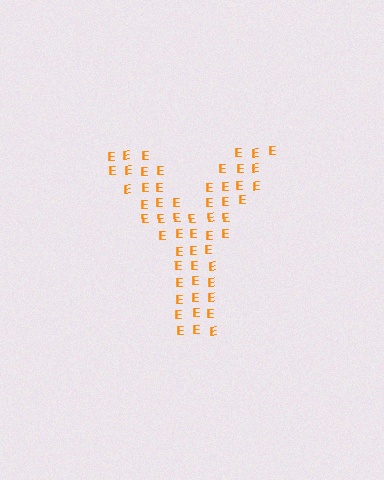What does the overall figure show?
The overall figure shows the letter Y.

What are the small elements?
The small elements are letter E's.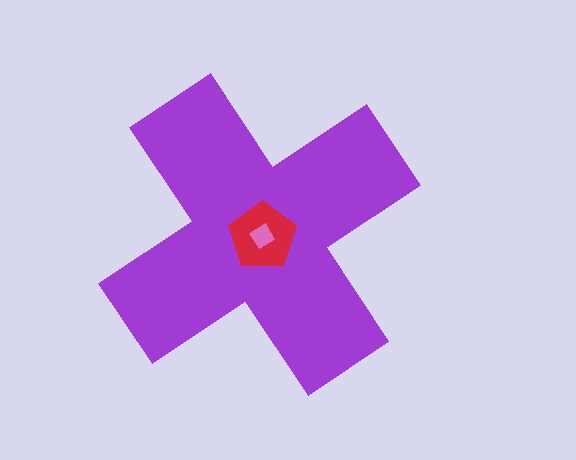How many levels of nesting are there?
3.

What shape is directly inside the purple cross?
The red pentagon.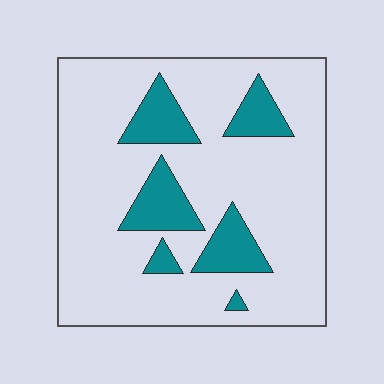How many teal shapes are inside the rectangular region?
6.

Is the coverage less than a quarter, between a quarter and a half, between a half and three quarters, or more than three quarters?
Less than a quarter.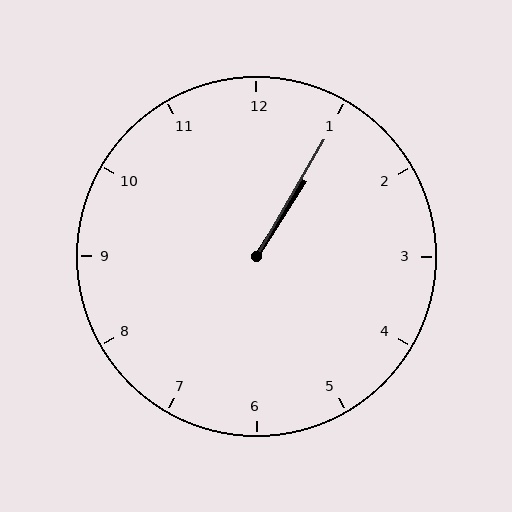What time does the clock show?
1:05.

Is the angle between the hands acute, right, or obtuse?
It is acute.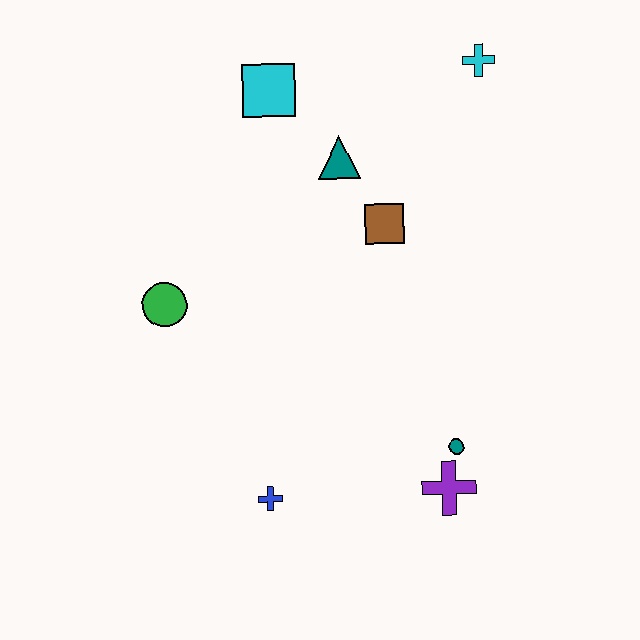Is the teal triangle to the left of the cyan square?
No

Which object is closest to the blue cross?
The purple cross is closest to the blue cross.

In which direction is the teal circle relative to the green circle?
The teal circle is to the right of the green circle.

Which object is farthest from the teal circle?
The cyan square is farthest from the teal circle.